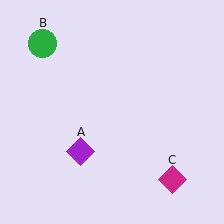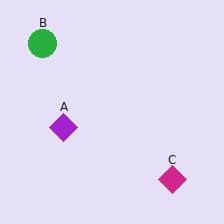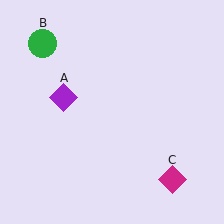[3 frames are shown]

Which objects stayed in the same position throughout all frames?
Green circle (object B) and magenta diamond (object C) remained stationary.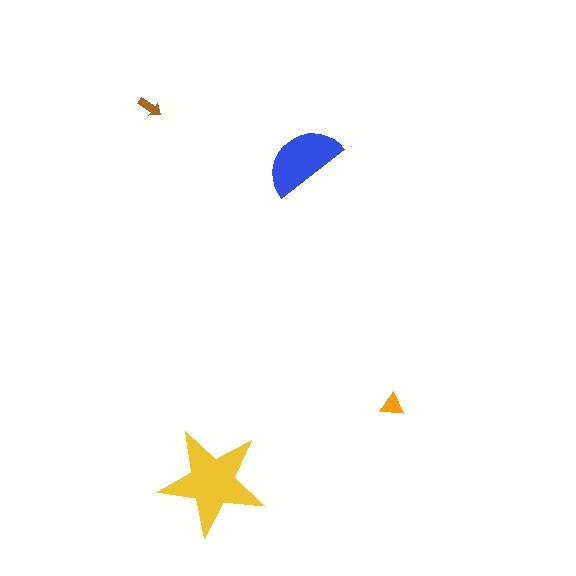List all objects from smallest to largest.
The brown arrow, the orange triangle, the blue semicircle, the yellow star.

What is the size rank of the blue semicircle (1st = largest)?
2nd.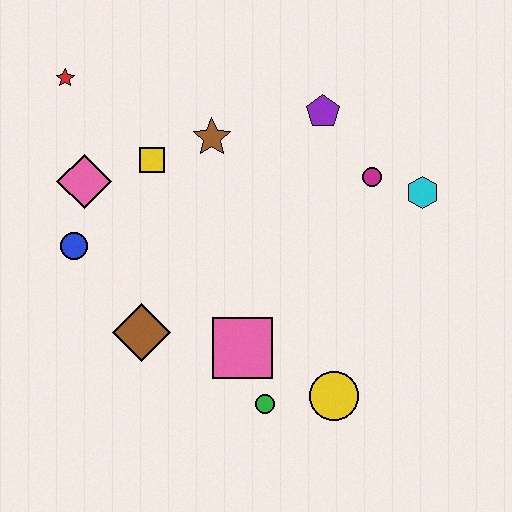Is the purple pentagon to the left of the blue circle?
No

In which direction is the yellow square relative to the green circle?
The yellow square is above the green circle.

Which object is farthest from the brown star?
The yellow circle is farthest from the brown star.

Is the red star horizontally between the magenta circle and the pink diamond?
No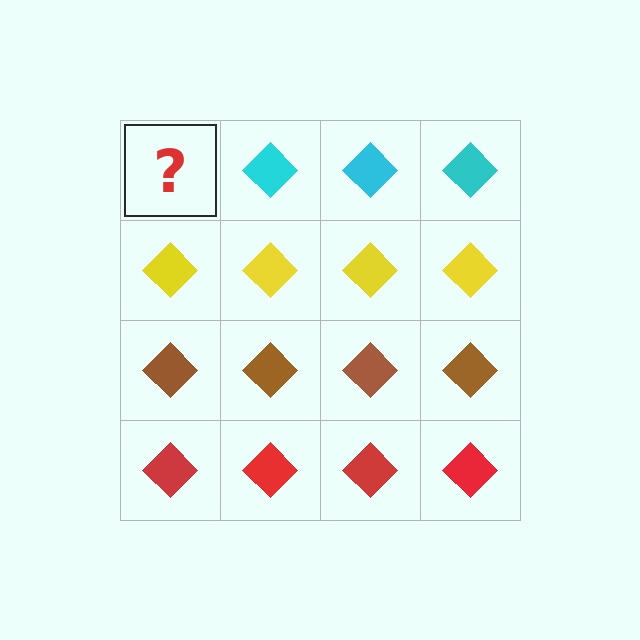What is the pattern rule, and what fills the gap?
The rule is that each row has a consistent color. The gap should be filled with a cyan diamond.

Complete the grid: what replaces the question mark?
The question mark should be replaced with a cyan diamond.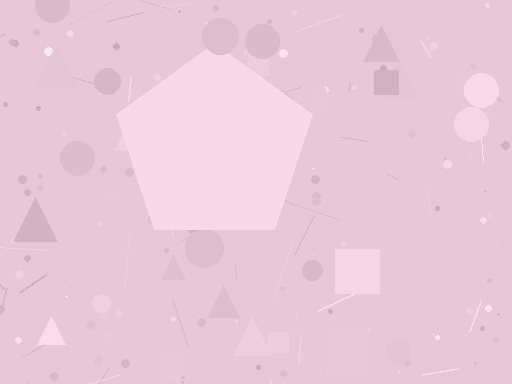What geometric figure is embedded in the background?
A pentagon is embedded in the background.